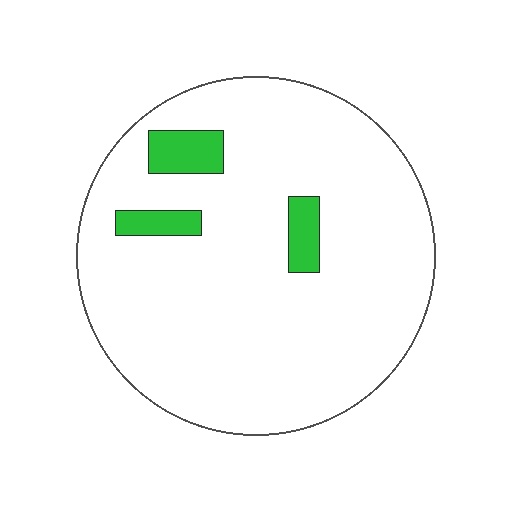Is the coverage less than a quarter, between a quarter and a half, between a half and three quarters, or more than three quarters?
Less than a quarter.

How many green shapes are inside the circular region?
3.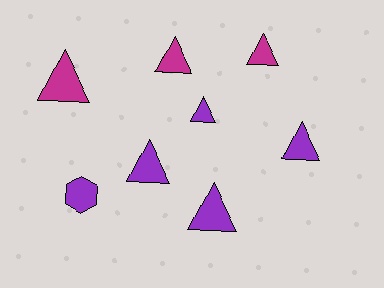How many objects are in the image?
There are 8 objects.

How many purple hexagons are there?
There is 1 purple hexagon.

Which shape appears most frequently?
Triangle, with 7 objects.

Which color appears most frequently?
Purple, with 5 objects.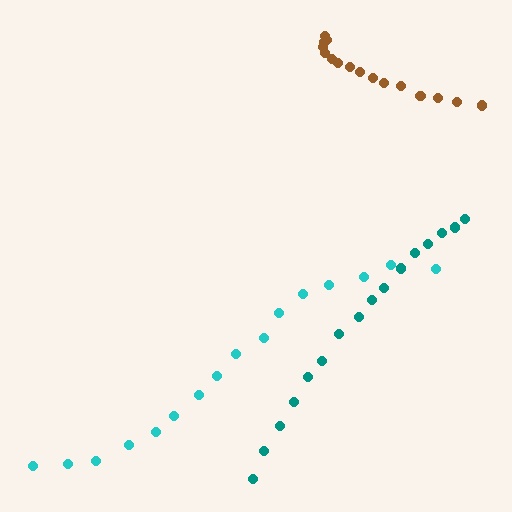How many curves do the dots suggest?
There are 3 distinct paths.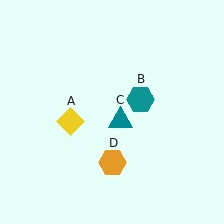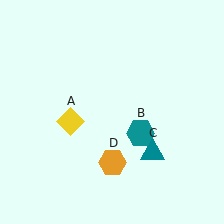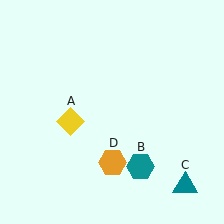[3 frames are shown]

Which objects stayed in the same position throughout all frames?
Yellow diamond (object A) and orange hexagon (object D) remained stationary.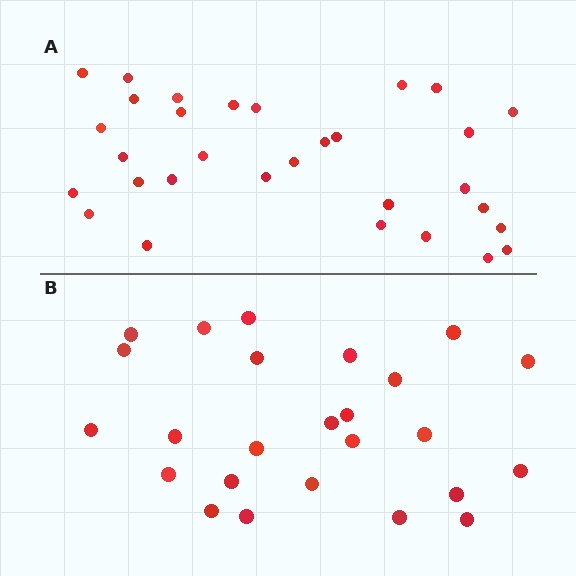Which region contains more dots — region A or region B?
Region A (the top region) has more dots.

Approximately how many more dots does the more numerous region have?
Region A has about 6 more dots than region B.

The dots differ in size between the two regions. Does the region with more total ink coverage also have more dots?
No. Region B has more total ink coverage because its dots are larger, but region A actually contains more individual dots. Total area can be misleading — the number of items is what matters here.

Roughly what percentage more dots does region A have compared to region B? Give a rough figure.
About 25% more.